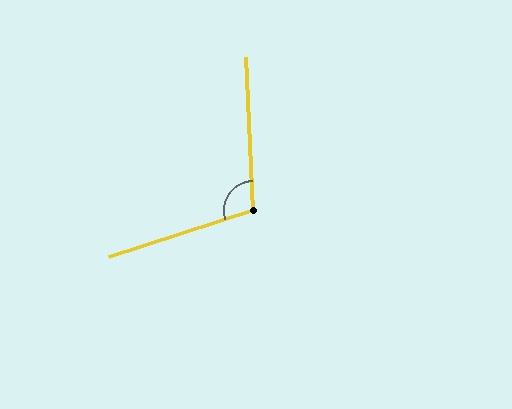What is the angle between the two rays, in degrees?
Approximately 105 degrees.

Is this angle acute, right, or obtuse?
It is obtuse.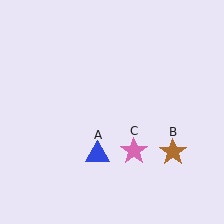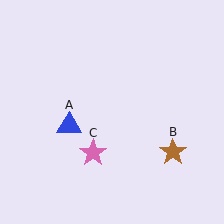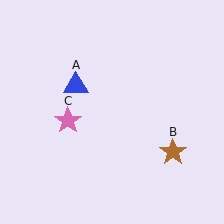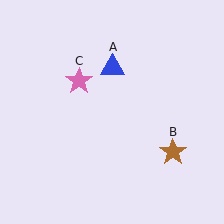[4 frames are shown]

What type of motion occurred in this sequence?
The blue triangle (object A), pink star (object C) rotated clockwise around the center of the scene.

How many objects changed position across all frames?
2 objects changed position: blue triangle (object A), pink star (object C).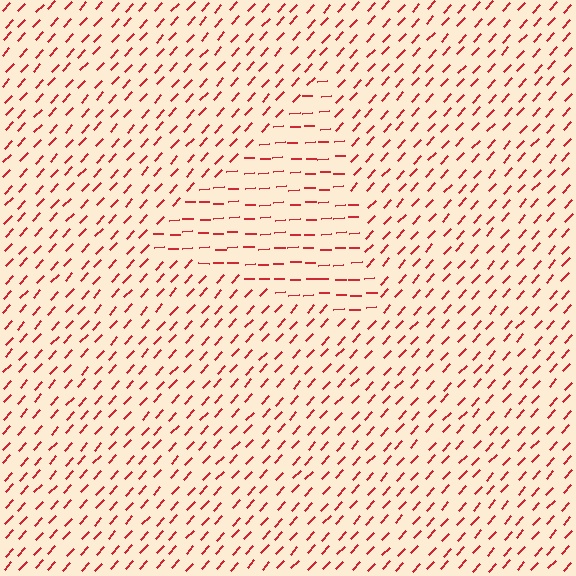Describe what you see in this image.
The image is filled with small red line segments. A triangle region in the image has lines oriented differently from the surrounding lines, creating a visible texture boundary.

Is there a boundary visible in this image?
Yes, there is a texture boundary formed by a change in line orientation.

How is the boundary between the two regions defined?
The boundary is defined purely by a change in line orientation (approximately 45 degrees difference). All lines are the same color and thickness.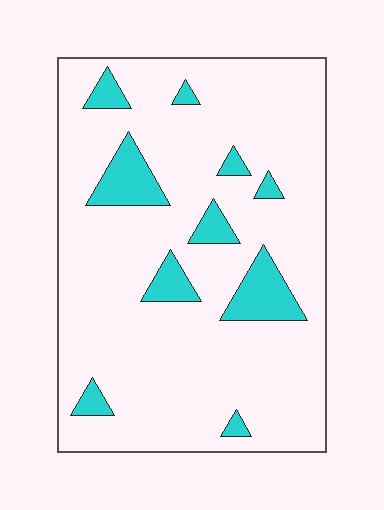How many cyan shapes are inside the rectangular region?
10.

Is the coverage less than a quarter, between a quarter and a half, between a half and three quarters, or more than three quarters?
Less than a quarter.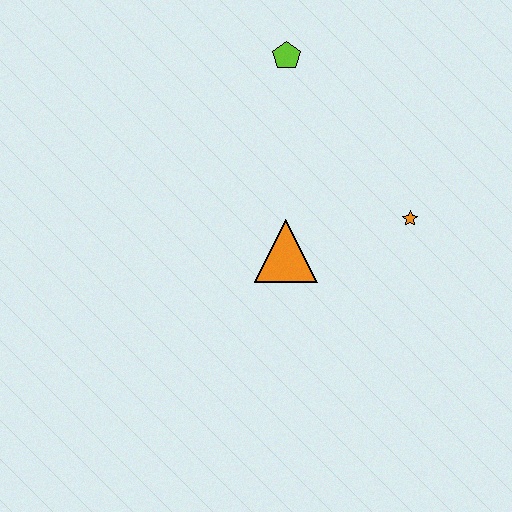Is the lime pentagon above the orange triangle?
Yes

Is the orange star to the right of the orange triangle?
Yes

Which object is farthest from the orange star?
The lime pentagon is farthest from the orange star.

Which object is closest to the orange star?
The orange triangle is closest to the orange star.